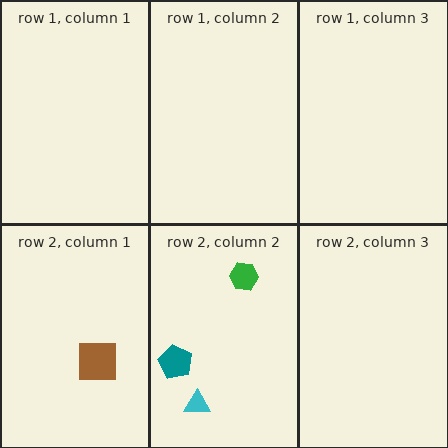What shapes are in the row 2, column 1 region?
The brown square.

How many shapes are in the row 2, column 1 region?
1.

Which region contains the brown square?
The row 2, column 1 region.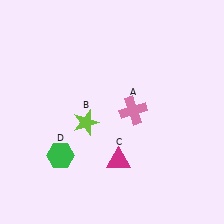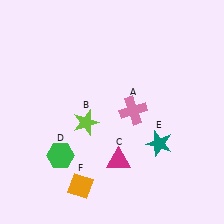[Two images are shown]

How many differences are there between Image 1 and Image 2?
There are 2 differences between the two images.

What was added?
A teal star (E), an orange diamond (F) were added in Image 2.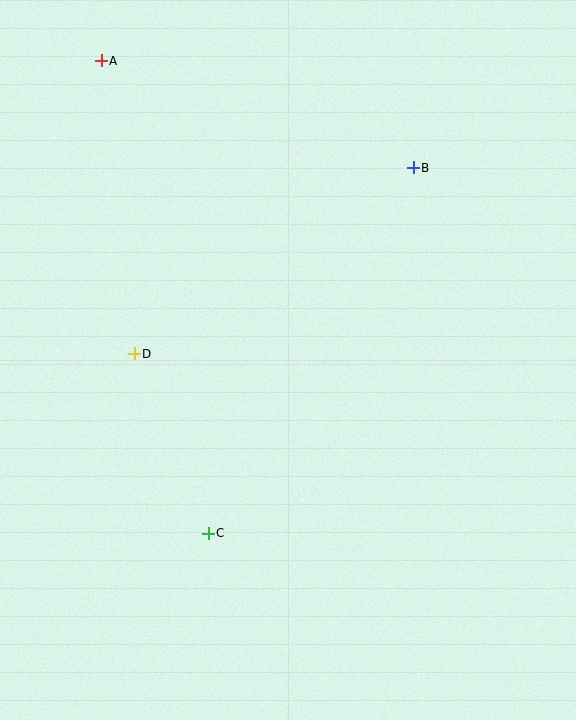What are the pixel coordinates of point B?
Point B is at (413, 168).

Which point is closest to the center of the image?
Point D at (134, 354) is closest to the center.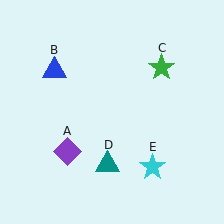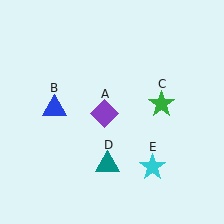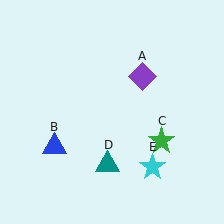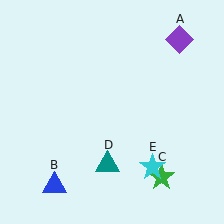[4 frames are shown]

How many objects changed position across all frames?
3 objects changed position: purple diamond (object A), blue triangle (object B), green star (object C).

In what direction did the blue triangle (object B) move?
The blue triangle (object B) moved down.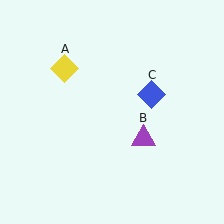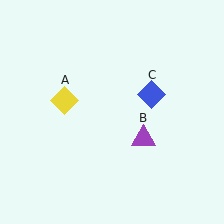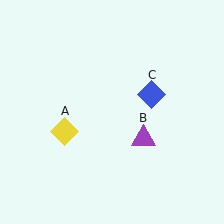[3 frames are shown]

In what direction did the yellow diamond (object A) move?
The yellow diamond (object A) moved down.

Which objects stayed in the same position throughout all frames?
Purple triangle (object B) and blue diamond (object C) remained stationary.